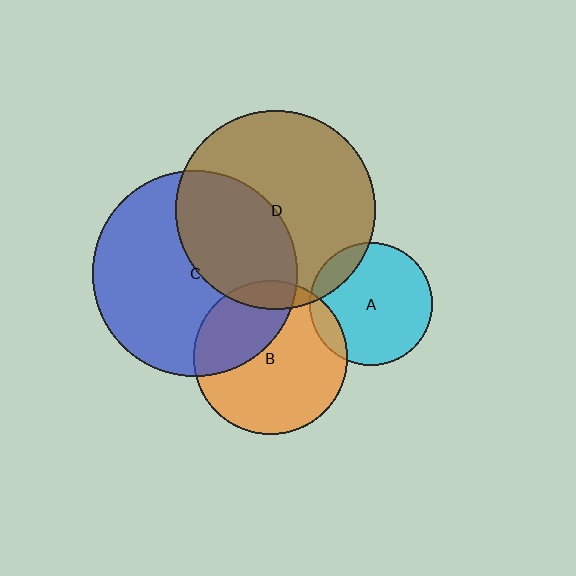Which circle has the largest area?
Circle C (blue).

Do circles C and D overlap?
Yes.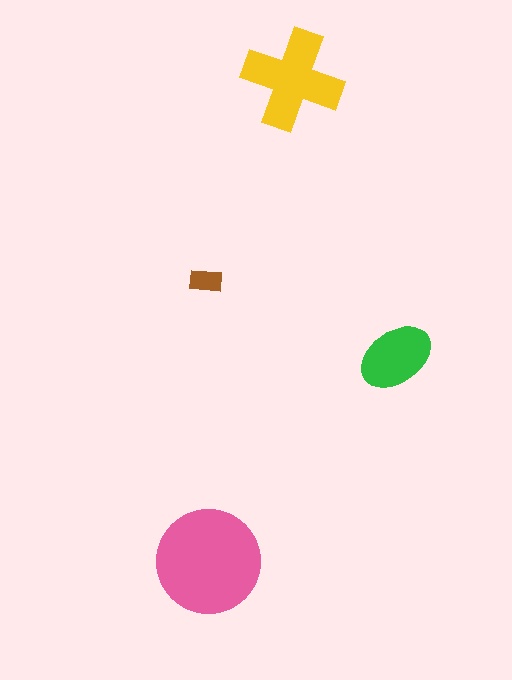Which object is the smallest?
The brown rectangle.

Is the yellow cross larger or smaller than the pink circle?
Smaller.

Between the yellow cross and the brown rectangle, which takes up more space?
The yellow cross.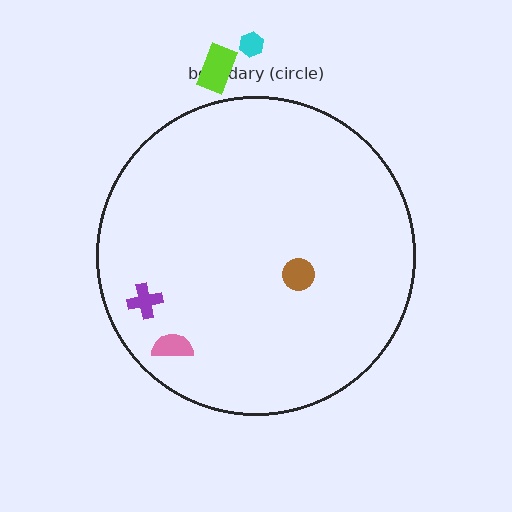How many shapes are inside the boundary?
3 inside, 2 outside.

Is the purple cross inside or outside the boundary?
Inside.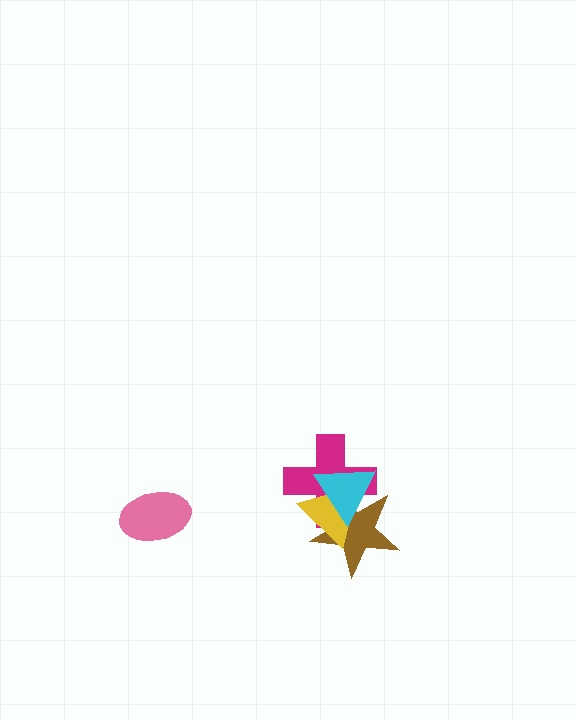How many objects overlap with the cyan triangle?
3 objects overlap with the cyan triangle.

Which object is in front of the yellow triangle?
The cyan triangle is in front of the yellow triangle.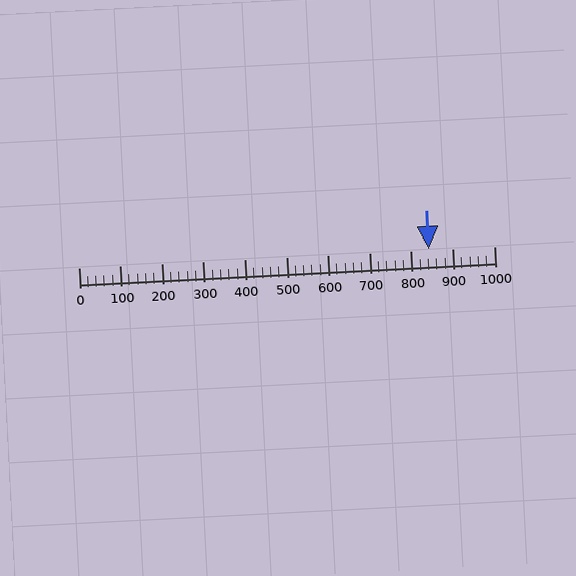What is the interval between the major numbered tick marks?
The major tick marks are spaced 100 units apart.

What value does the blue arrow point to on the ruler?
The blue arrow points to approximately 842.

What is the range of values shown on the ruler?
The ruler shows values from 0 to 1000.